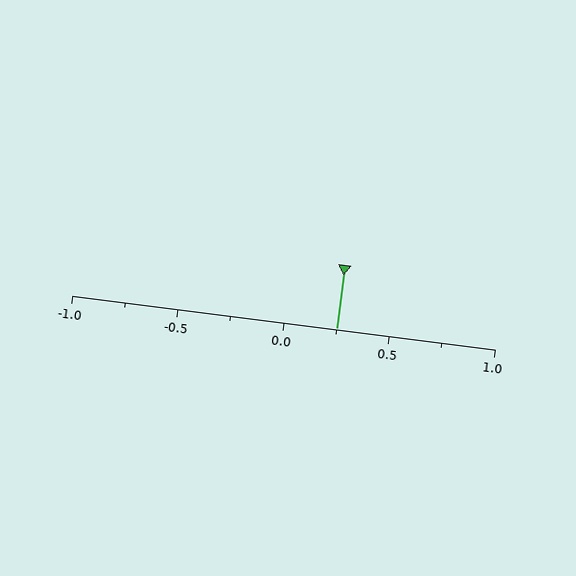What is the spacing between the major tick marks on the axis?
The major ticks are spaced 0.5 apart.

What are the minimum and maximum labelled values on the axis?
The axis runs from -1.0 to 1.0.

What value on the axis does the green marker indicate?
The marker indicates approximately 0.25.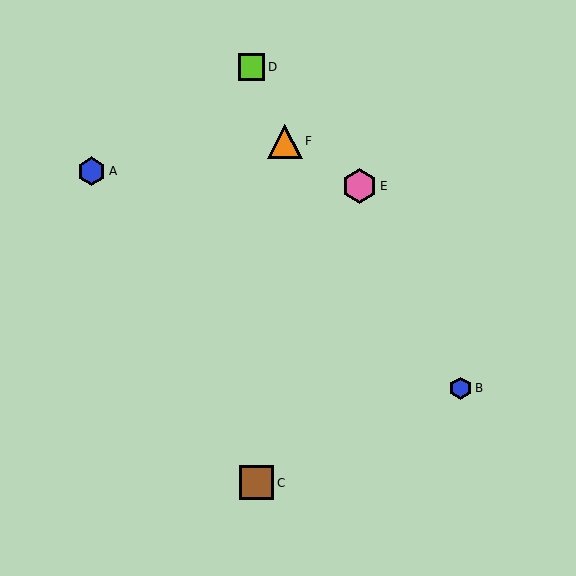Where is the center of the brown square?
The center of the brown square is at (257, 483).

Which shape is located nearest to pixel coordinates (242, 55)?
The lime square (labeled D) at (252, 67) is nearest to that location.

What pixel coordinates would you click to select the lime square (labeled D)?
Click at (252, 67) to select the lime square D.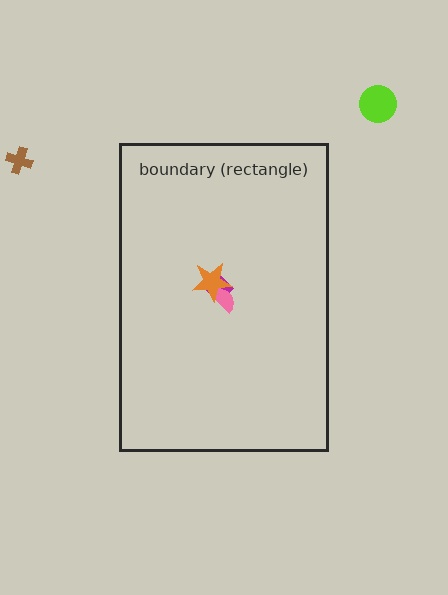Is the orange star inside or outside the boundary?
Inside.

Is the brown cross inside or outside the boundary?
Outside.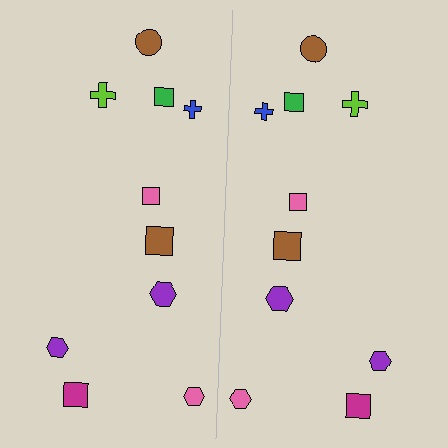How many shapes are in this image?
There are 20 shapes in this image.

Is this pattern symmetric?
Yes, this pattern has bilateral (reflection) symmetry.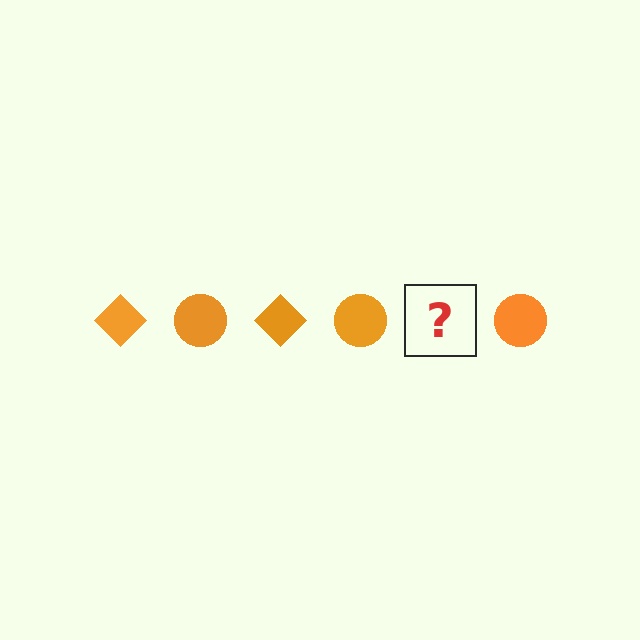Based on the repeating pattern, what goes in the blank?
The blank should be an orange diamond.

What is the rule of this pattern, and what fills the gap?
The rule is that the pattern cycles through diamond, circle shapes in orange. The gap should be filled with an orange diamond.